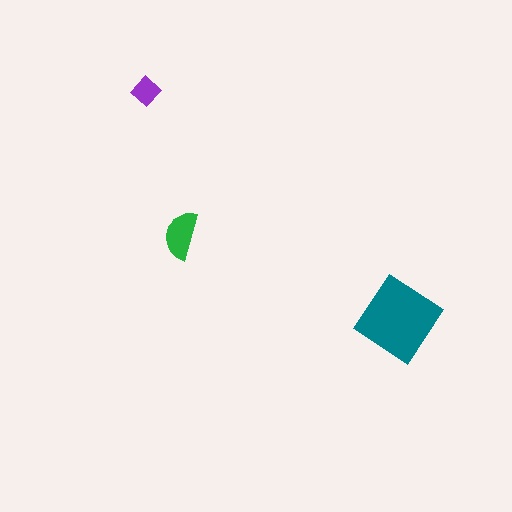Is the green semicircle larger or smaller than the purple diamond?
Larger.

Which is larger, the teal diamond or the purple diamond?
The teal diamond.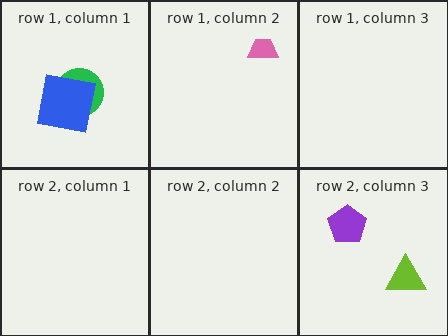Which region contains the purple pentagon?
The row 2, column 3 region.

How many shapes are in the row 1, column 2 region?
1.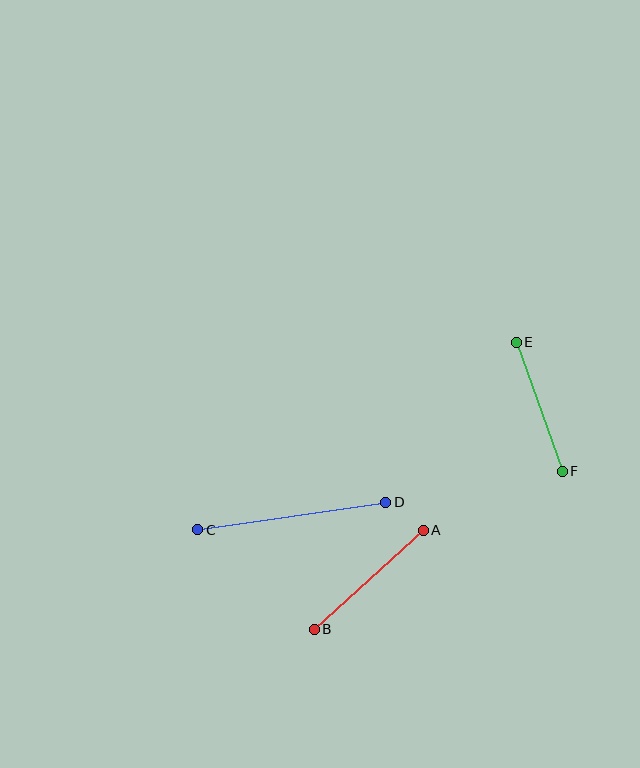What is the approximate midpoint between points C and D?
The midpoint is at approximately (292, 516) pixels.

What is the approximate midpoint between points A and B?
The midpoint is at approximately (369, 580) pixels.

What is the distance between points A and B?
The distance is approximately 147 pixels.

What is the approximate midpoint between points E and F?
The midpoint is at approximately (539, 407) pixels.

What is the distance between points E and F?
The distance is approximately 137 pixels.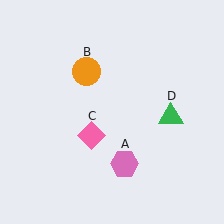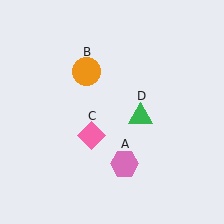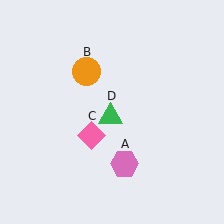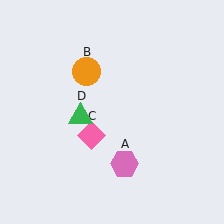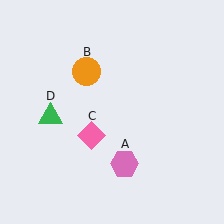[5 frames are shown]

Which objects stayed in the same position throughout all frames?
Pink hexagon (object A) and orange circle (object B) and pink diamond (object C) remained stationary.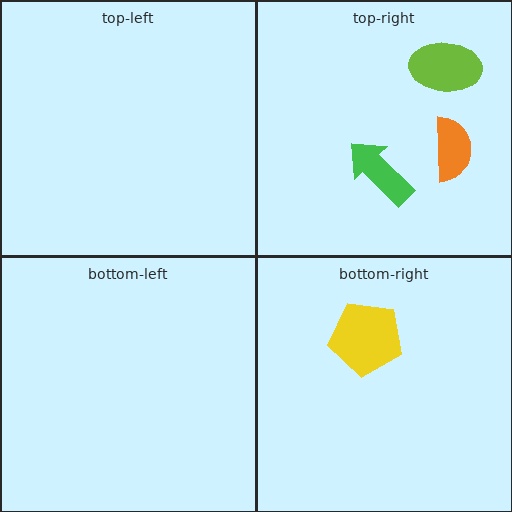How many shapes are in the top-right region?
3.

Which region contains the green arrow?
The top-right region.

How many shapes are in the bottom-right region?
1.